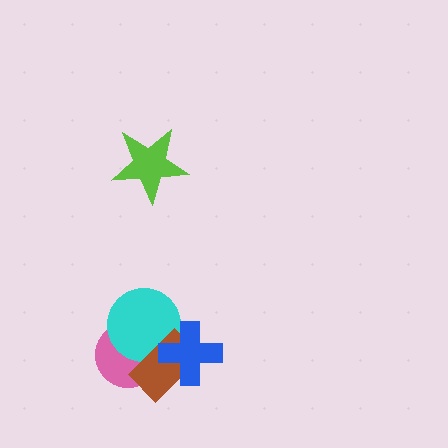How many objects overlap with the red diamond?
4 objects overlap with the red diamond.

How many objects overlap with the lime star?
0 objects overlap with the lime star.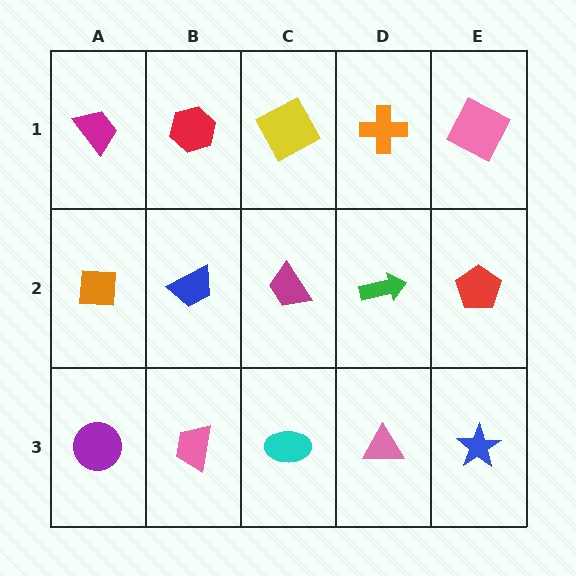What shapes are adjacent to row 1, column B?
A blue trapezoid (row 2, column B), a magenta trapezoid (row 1, column A), a yellow square (row 1, column C).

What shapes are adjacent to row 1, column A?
An orange square (row 2, column A), a red hexagon (row 1, column B).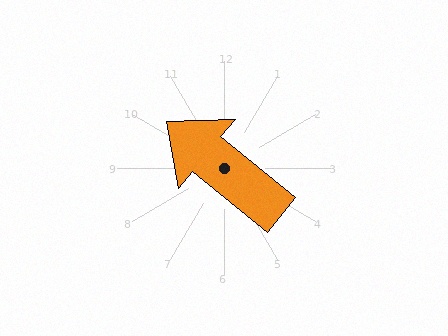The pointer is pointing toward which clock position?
Roughly 10 o'clock.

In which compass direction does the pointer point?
Northwest.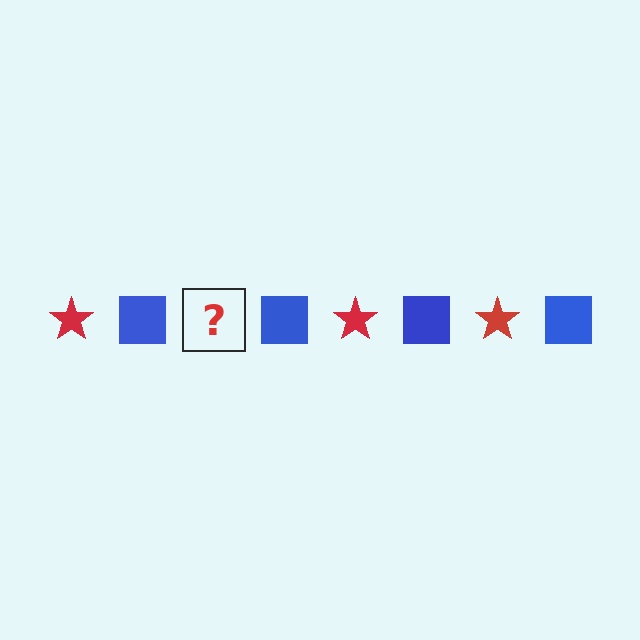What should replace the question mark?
The question mark should be replaced with a red star.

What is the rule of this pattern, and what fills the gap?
The rule is that the pattern alternates between red star and blue square. The gap should be filled with a red star.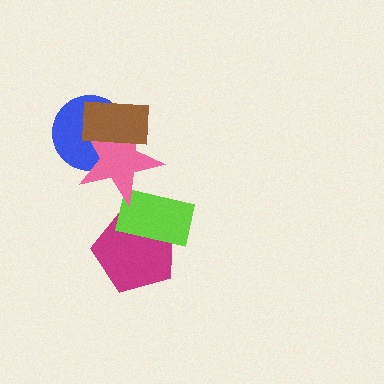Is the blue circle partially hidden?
Yes, it is partially covered by another shape.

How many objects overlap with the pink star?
3 objects overlap with the pink star.